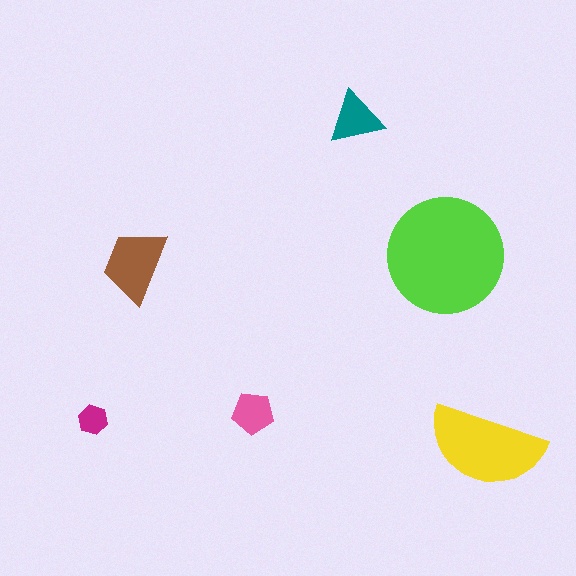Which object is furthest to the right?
The yellow semicircle is rightmost.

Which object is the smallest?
The magenta hexagon.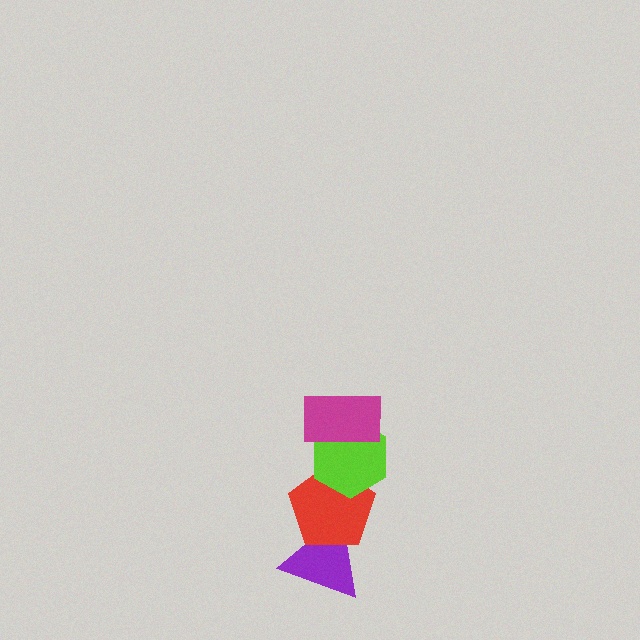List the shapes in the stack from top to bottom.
From top to bottom: the magenta rectangle, the lime hexagon, the red pentagon, the purple triangle.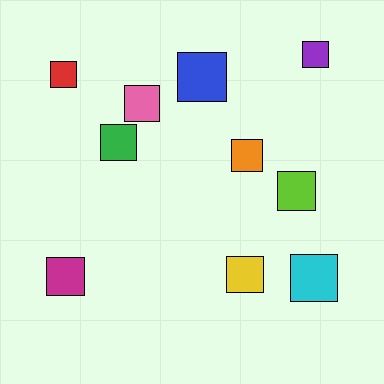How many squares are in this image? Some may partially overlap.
There are 10 squares.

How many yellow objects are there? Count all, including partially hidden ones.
There is 1 yellow object.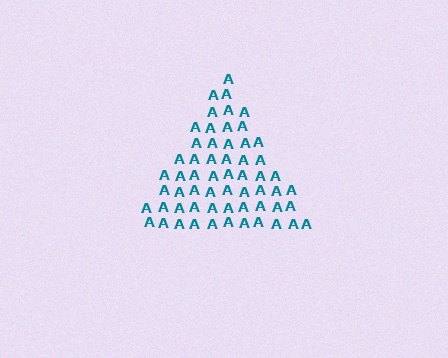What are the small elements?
The small elements are letter A's.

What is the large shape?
The large shape is a triangle.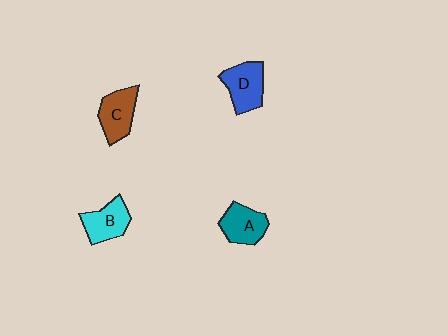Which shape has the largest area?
Shape D (blue).